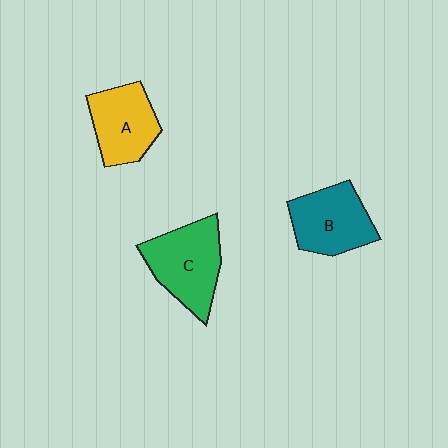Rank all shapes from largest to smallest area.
From largest to smallest: C (green), B (teal), A (yellow).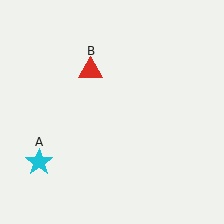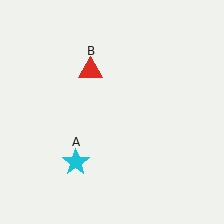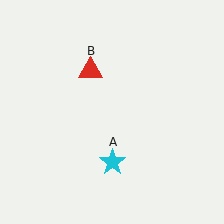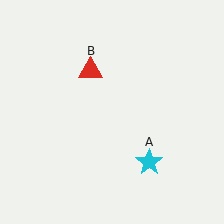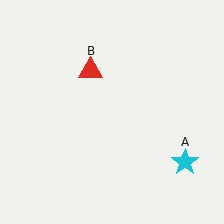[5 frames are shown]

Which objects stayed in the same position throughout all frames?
Red triangle (object B) remained stationary.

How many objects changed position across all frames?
1 object changed position: cyan star (object A).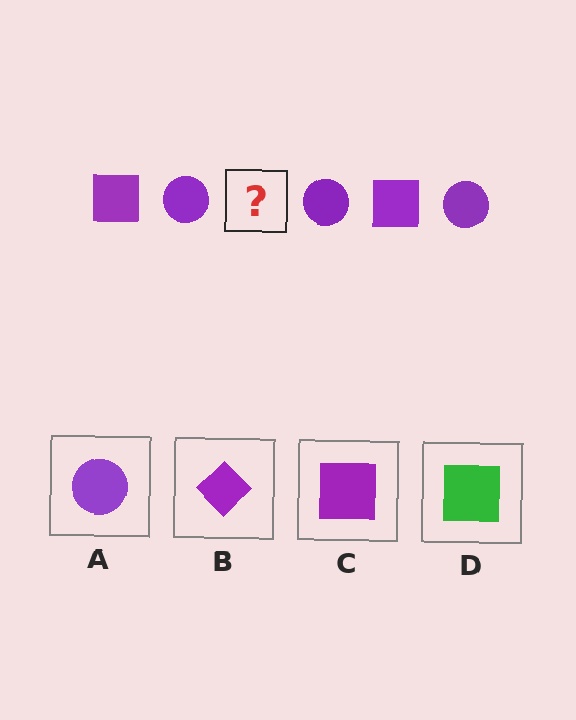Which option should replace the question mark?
Option C.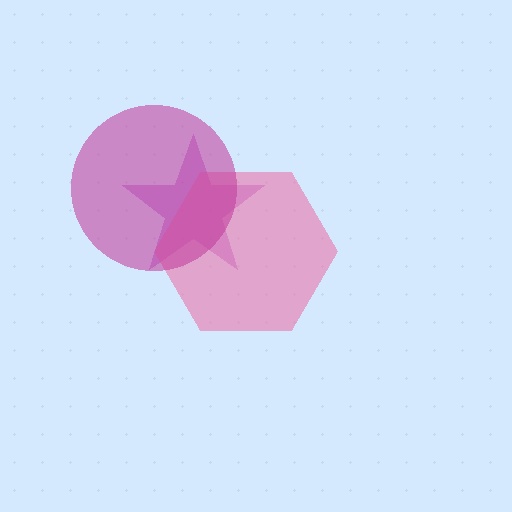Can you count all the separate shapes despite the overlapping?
Yes, there are 3 separate shapes.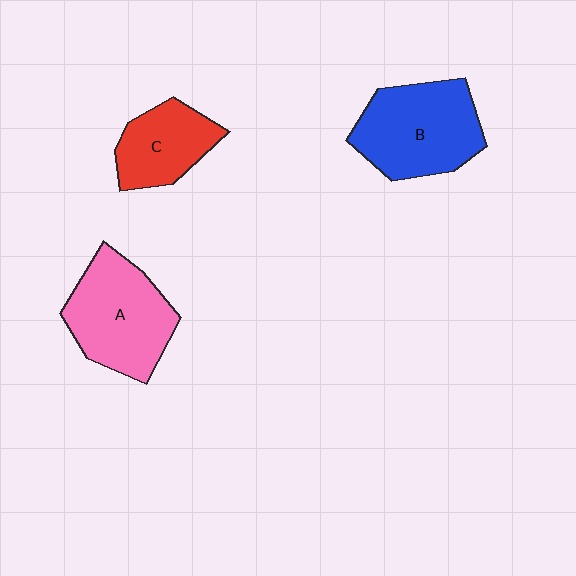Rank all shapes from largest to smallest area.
From largest to smallest: B (blue), A (pink), C (red).